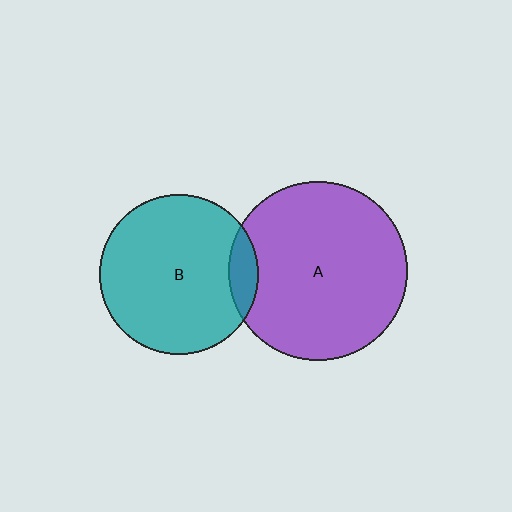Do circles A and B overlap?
Yes.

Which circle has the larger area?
Circle A (purple).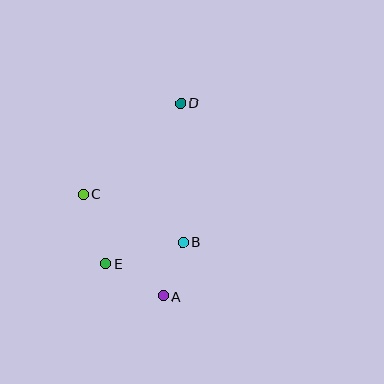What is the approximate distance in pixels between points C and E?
The distance between C and E is approximately 73 pixels.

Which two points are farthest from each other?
Points A and D are farthest from each other.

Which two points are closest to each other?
Points A and B are closest to each other.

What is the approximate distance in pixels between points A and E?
The distance between A and E is approximately 66 pixels.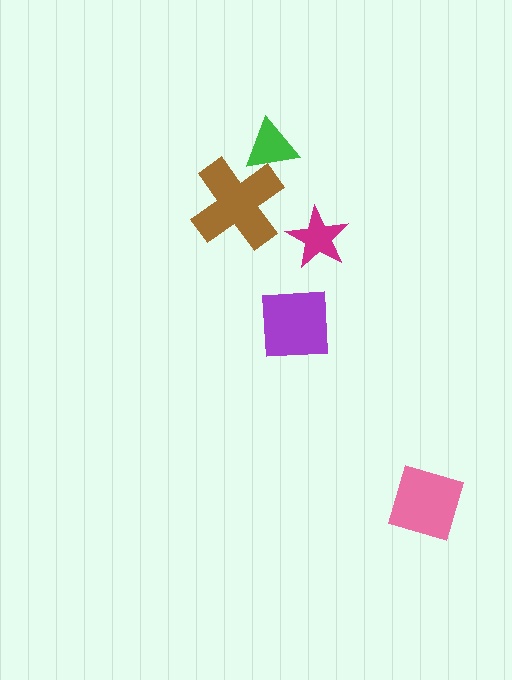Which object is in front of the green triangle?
The brown cross is in front of the green triangle.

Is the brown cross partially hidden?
No, no other shape covers it.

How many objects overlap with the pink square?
0 objects overlap with the pink square.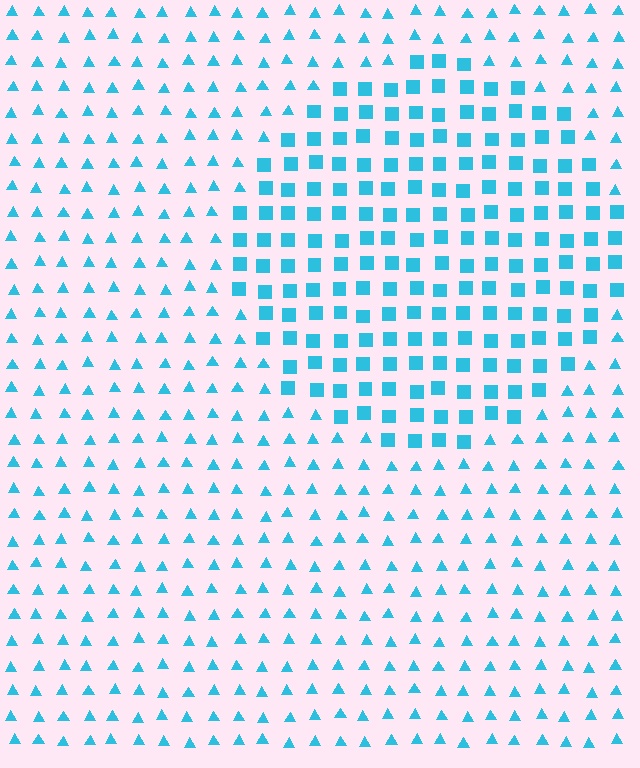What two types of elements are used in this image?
The image uses squares inside the circle region and triangles outside it.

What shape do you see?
I see a circle.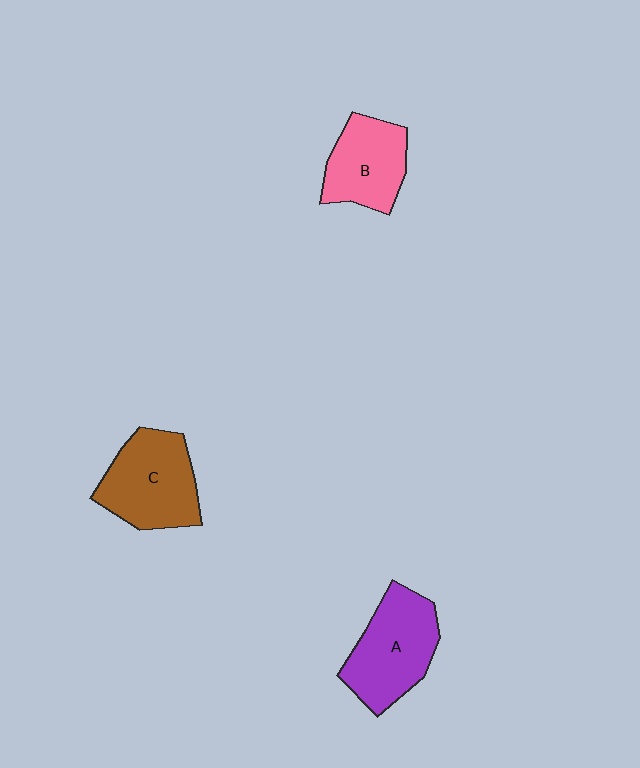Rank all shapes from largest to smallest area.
From largest to smallest: A (purple), C (brown), B (pink).